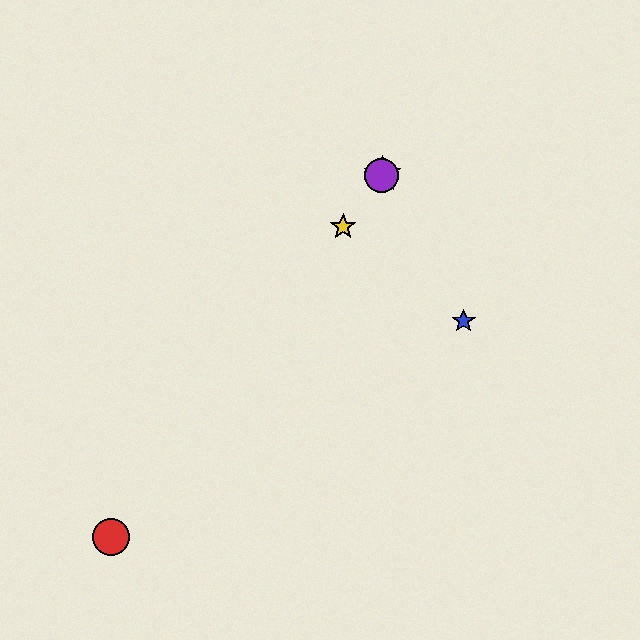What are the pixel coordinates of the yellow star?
The yellow star is at (343, 227).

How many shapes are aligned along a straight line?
4 shapes (the red circle, the green star, the yellow star, the purple circle) are aligned along a straight line.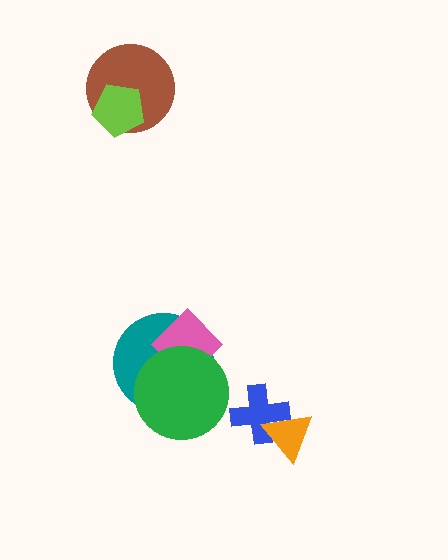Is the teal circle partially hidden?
Yes, it is partially covered by another shape.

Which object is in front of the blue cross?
The orange triangle is in front of the blue cross.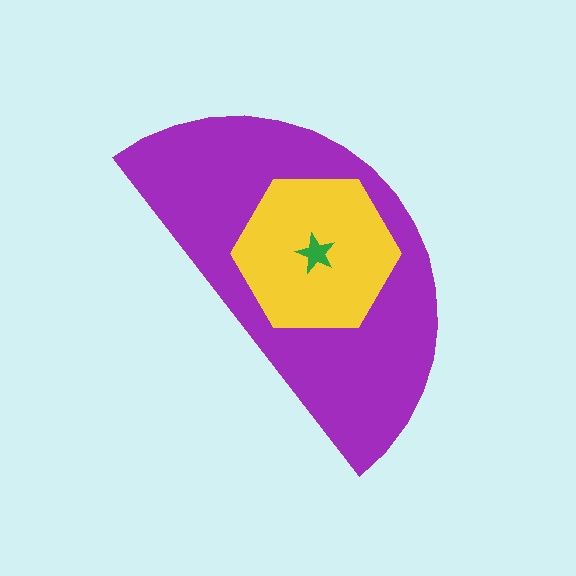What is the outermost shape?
The purple semicircle.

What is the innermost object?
The green star.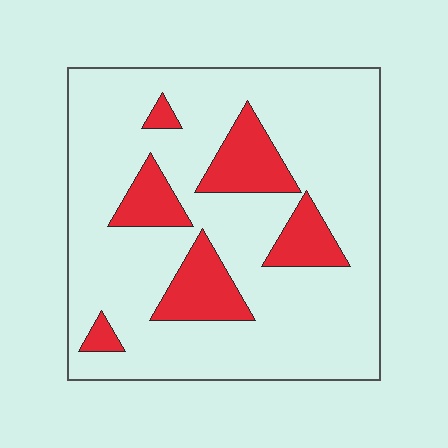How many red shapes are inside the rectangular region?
6.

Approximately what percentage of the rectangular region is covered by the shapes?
Approximately 20%.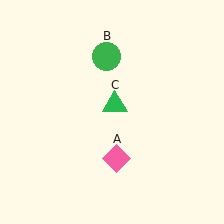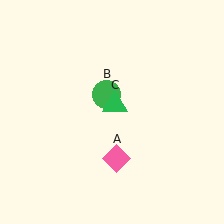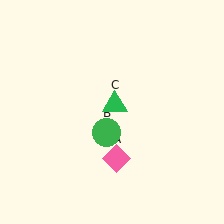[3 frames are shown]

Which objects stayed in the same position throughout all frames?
Pink diamond (object A) and green triangle (object C) remained stationary.